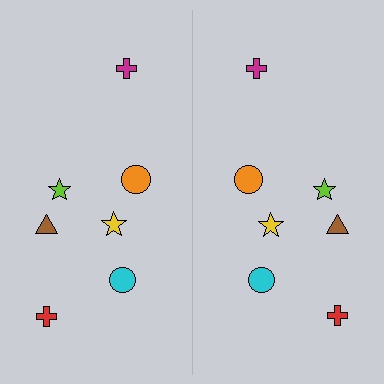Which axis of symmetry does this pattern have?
The pattern has a vertical axis of symmetry running through the center of the image.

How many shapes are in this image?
There are 14 shapes in this image.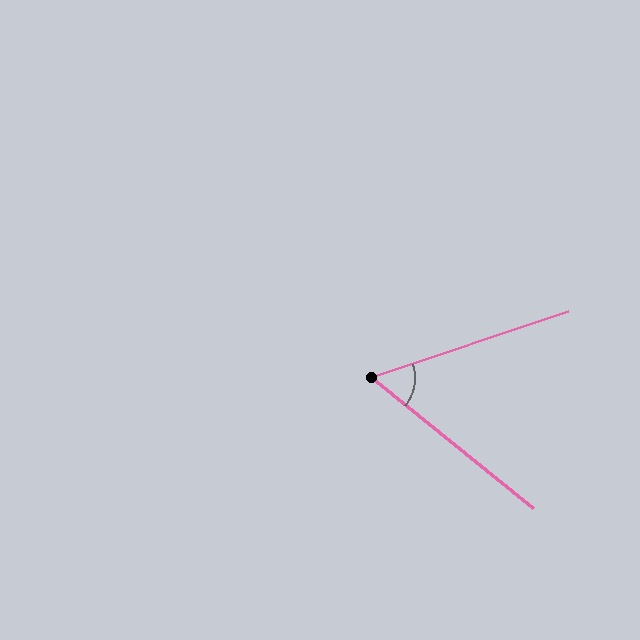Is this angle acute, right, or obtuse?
It is acute.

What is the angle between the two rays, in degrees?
Approximately 57 degrees.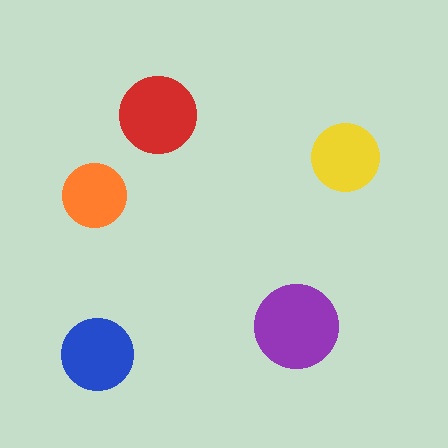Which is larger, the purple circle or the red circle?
The purple one.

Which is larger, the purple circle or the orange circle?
The purple one.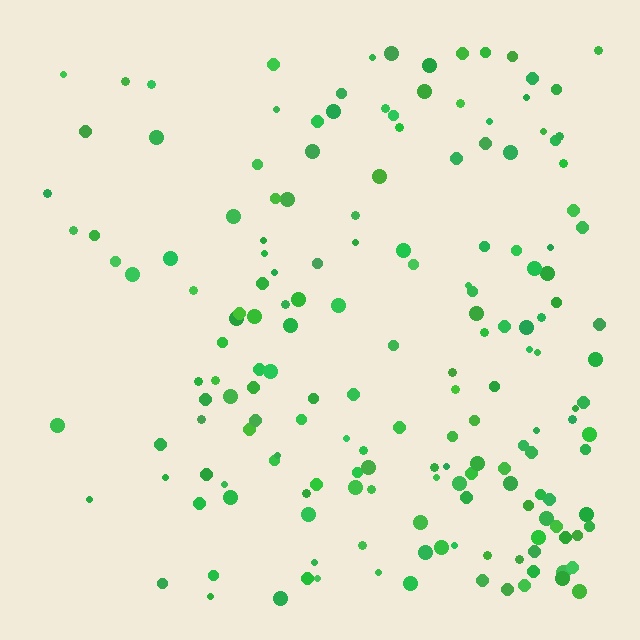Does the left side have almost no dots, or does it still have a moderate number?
Still a moderate number, just noticeably fewer than the right.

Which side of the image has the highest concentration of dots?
The right.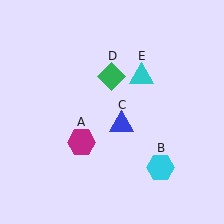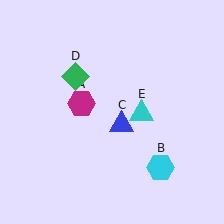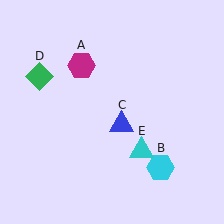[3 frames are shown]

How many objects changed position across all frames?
3 objects changed position: magenta hexagon (object A), green diamond (object D), cyan triangle (object E).